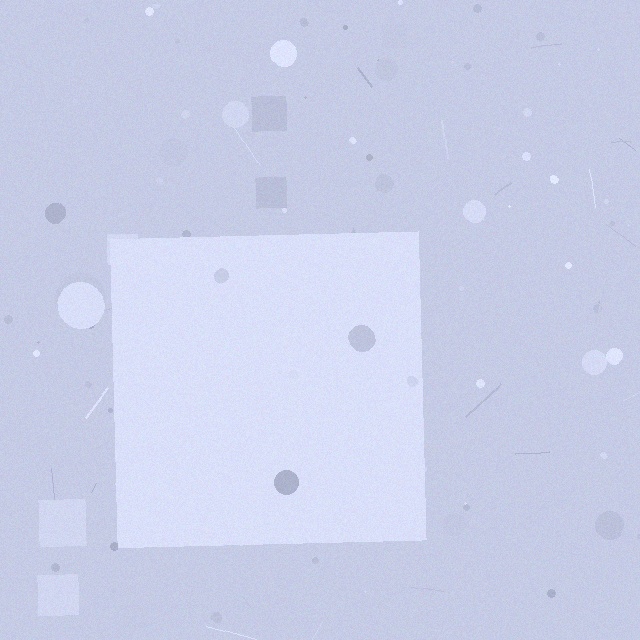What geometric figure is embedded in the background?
A square is embedded in the background.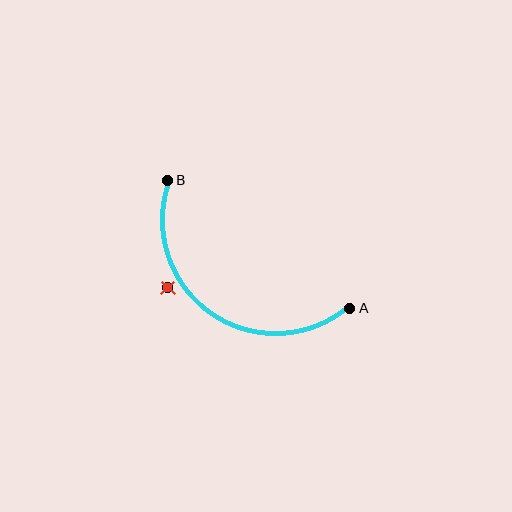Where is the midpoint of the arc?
The arc midpoint is the point on the curve farthest from the straight line joining A and B. It sits below and to the left of that line.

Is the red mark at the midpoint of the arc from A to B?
No — the red mark does not lie on the arc at all. It sits slightly outside the curve.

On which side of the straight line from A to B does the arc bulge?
The arc bulges below and to the left of the straight line connecting A and B.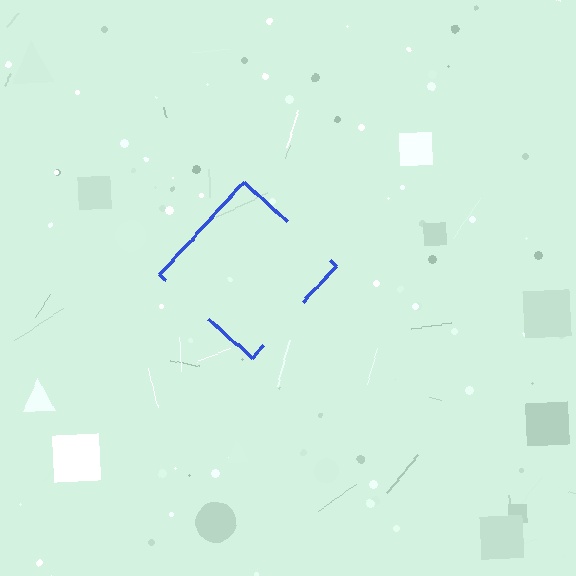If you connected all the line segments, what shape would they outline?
They would outline a diamond.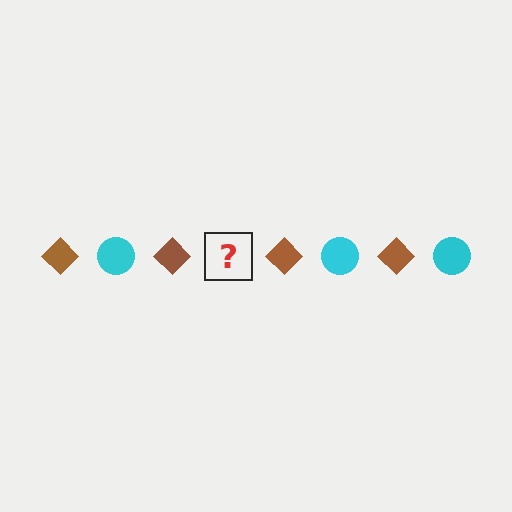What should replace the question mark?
The question mark should be replaced with a cyan circle.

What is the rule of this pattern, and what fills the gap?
The rule is that the pattern alternates between brown diamond and cyan circle. The gap should be filled with a cyan circle.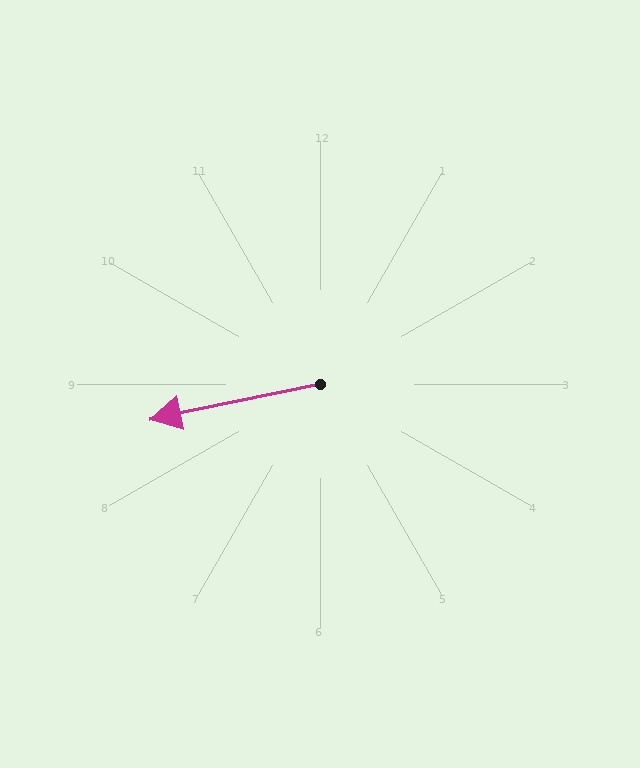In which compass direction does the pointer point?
West.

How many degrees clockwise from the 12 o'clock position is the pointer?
Approximately 258 degrees.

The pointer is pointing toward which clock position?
Roughly 9 o'clock.